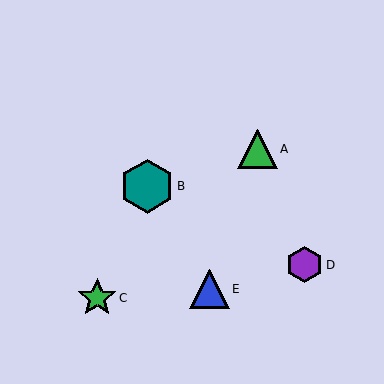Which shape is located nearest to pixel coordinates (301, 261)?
The purple hexagon (labeled D) at (305, 265) is nearest to that location.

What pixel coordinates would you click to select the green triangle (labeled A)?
Click at (258, 149) to select the green triangle A.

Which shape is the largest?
The teal hexagon (labeled B) is the largest.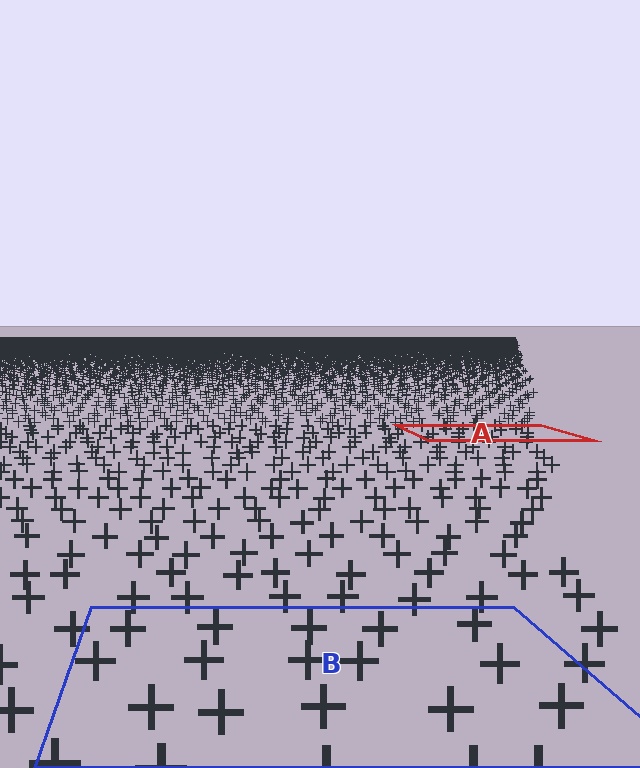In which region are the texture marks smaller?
The texture marks are smaller in region A, because it is farther away.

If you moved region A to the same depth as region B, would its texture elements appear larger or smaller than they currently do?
They would appear larger. At a closer depth, the same texture elements are projected at a bigger on-screen size.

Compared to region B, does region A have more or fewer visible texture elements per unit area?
Region A has more texture elements per unit area — they are packed more densely because it is farther away.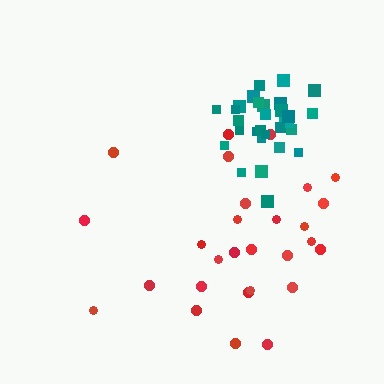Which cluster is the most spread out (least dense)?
Red.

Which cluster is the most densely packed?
Teal.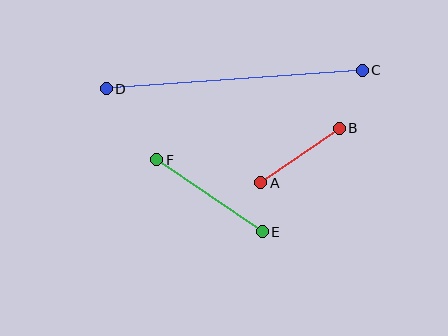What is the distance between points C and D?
The distance is approximately 257 pixels.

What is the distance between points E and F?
The distance is approximately 127 pixels.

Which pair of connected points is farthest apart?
Points C and D are farthest apart.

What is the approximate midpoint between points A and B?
The midpoint is at approximately (300, 155) pixels.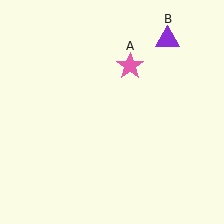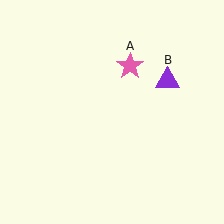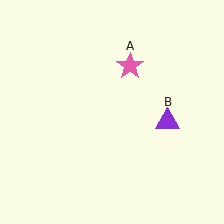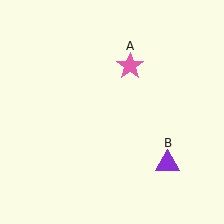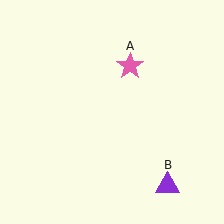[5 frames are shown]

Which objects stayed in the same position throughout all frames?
Pink star (object A) remained stationary.